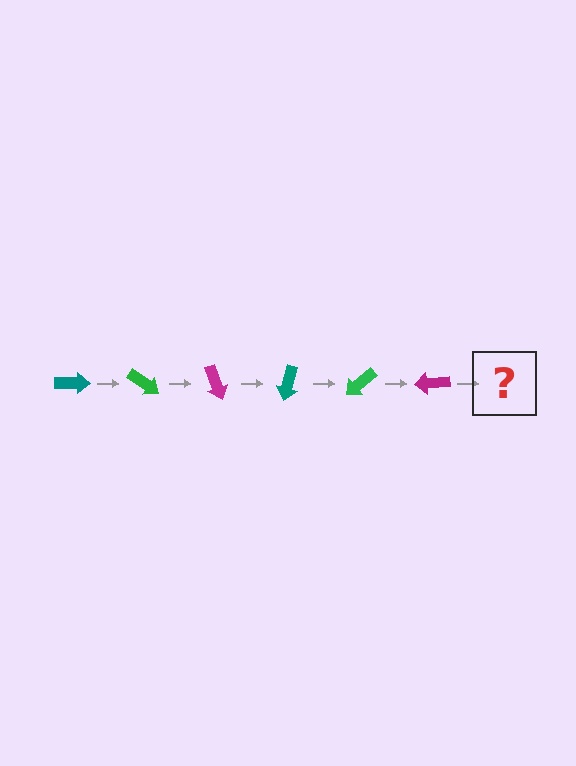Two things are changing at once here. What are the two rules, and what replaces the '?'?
The two rules are that it rotates 35 degrees each step and the color cycles through teal, green, and magenta. The '?' should be a teal arrow, rotated 210 degrees from the start.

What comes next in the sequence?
The next element should be a teal arrow, rotated 210 degrees from the start.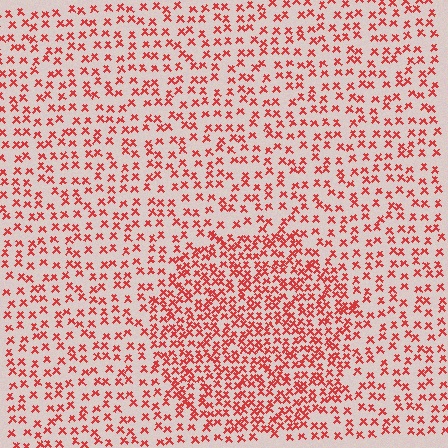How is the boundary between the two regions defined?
The boundary is defined by a change in element density (approximately 1.9x ratio). All elements are the same color, size, and shape.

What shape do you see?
I see a circle.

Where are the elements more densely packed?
The elements are more densely packed inside the circle boundary.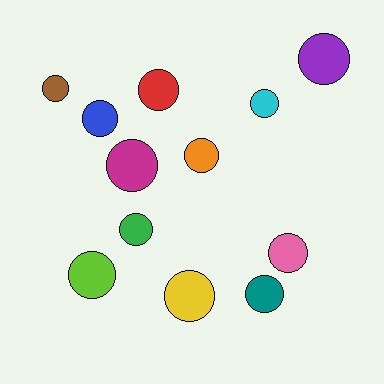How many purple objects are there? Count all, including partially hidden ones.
There is 1 purple object.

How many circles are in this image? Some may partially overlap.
There are 12 circles.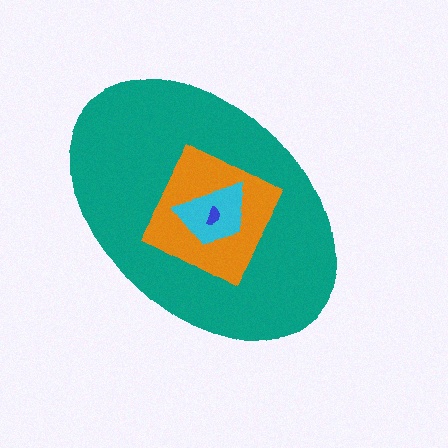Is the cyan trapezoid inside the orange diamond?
Yes.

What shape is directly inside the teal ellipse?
The orange diamond.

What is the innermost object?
The blue semicircle.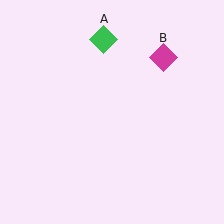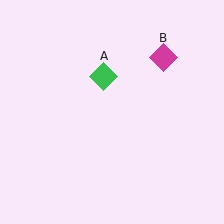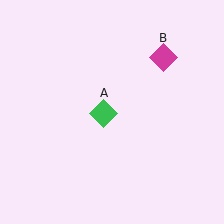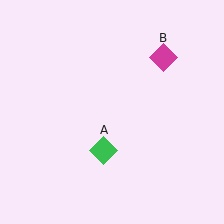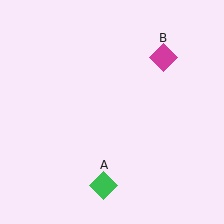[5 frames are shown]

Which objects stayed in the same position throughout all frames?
Magenta diamond (object B) remained stationary.